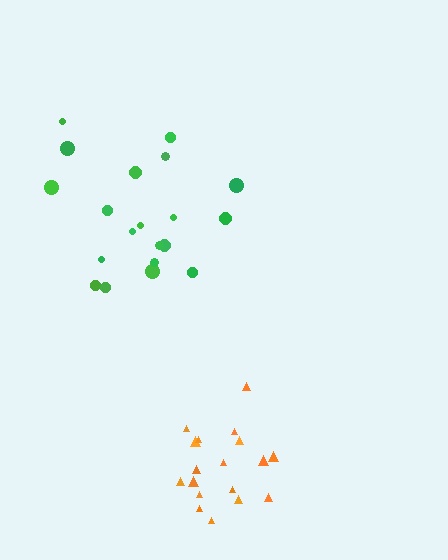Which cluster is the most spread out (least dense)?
Green.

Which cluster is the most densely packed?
Orange.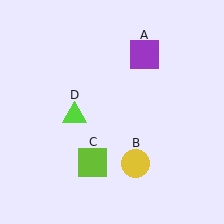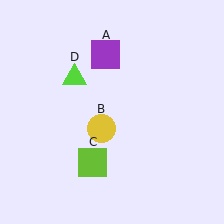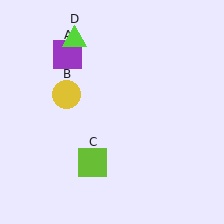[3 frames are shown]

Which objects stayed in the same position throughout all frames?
Lime square (object C) remained stationary.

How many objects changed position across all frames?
3 objects changed position: purple square (object A), yellow circle (object B), lime triangle (object D).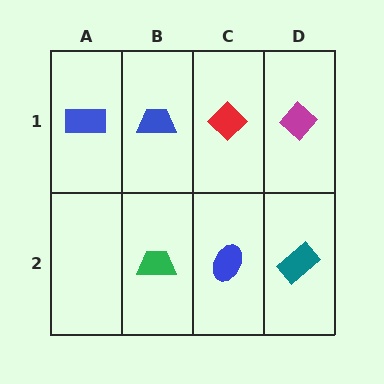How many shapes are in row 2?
3 shapes.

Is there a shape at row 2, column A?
No, that cell is empty.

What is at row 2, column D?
A teal rectangle.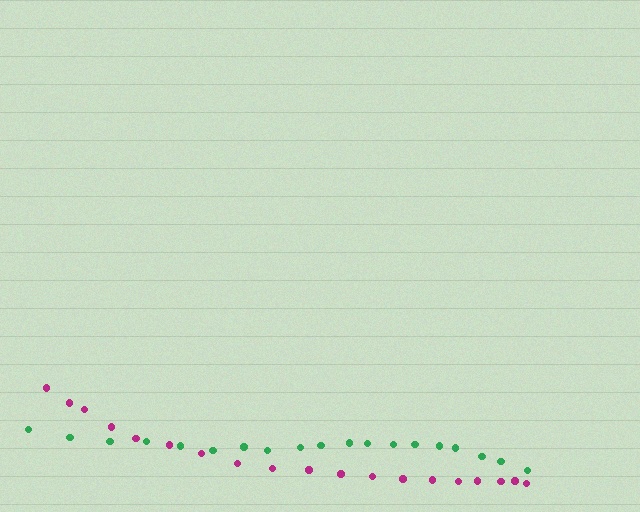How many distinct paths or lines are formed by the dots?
There are 2 distinct paths.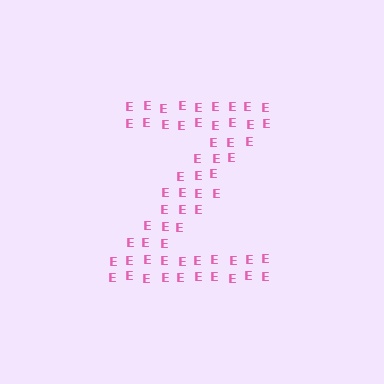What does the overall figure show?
The overall figure shows the letter Z.